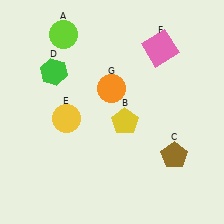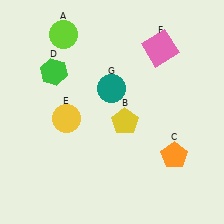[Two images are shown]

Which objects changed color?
C changed from brown to orange. G changed from orange to teal.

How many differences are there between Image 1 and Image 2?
There are 2 differences between the two images.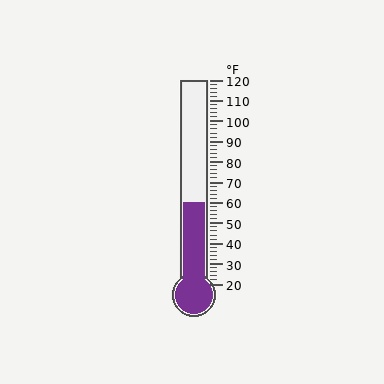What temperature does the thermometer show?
The thermometer shows approximately 60°F.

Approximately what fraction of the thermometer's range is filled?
The thermometer is filled to approximately 40% of its range.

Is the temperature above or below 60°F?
The temperature is at 60°F.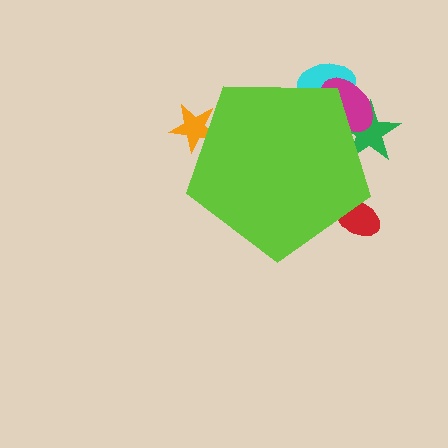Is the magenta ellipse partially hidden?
Yes, the magenta ellipse is partially hidden behind the lime pentagon.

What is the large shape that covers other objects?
A lime pentagon.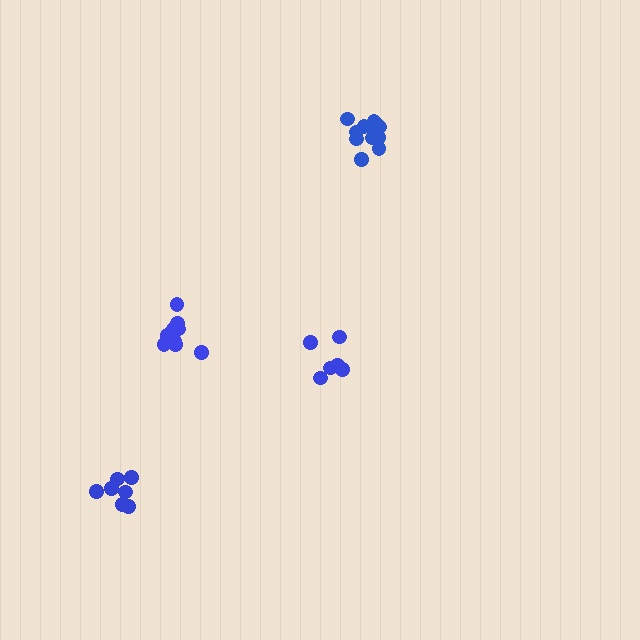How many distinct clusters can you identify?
There are 4 distinct clusters.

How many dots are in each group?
Group 1: 7 dots, Group 2: 6 dots, Group 3: 12 dots, Group 4: 9 dots (34 total).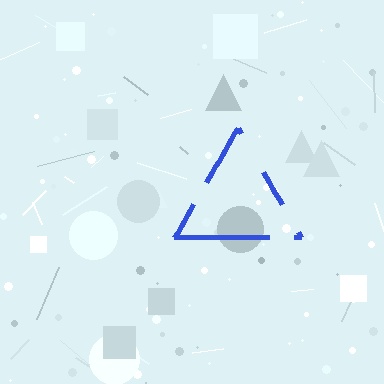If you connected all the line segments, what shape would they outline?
They would outline a triangle.